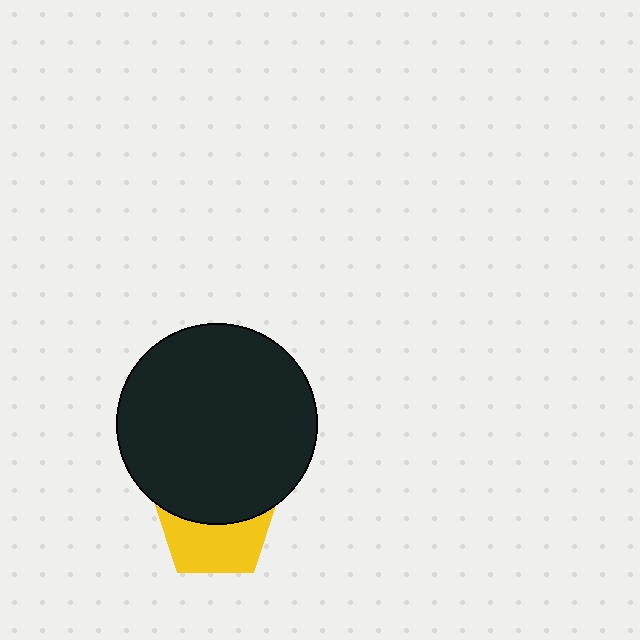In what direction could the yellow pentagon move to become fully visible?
The yellow pentagon could move down. That would shift it out from behind the black circle entirely.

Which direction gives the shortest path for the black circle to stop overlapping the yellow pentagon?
Moving up gives the shortest separation.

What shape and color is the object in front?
The object in front is a black circle.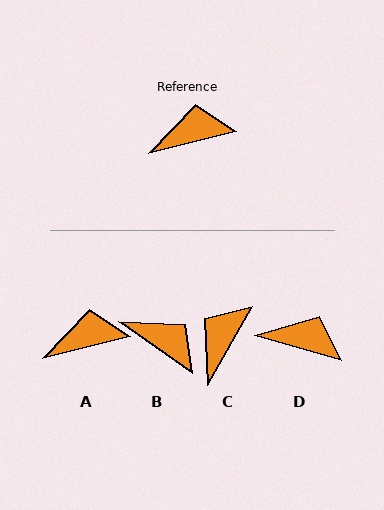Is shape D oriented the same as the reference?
No, it is off by about 30 degrees.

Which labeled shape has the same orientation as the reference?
A.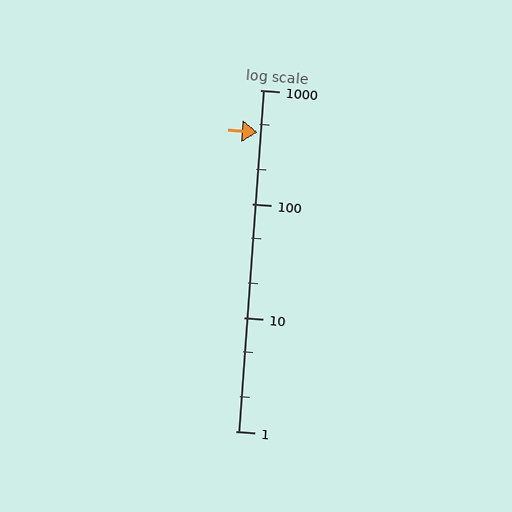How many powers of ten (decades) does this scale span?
The scale spans 3 decades, from 1 to 1000.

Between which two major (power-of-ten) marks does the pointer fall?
The pointer is between 100 and 1000.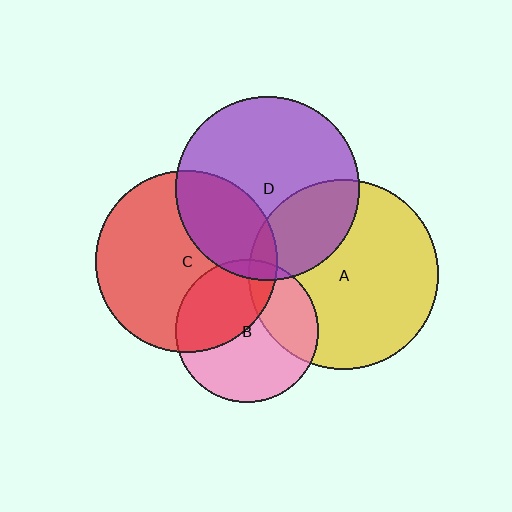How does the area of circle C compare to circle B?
Approximately 1.6 times.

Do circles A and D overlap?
Yes.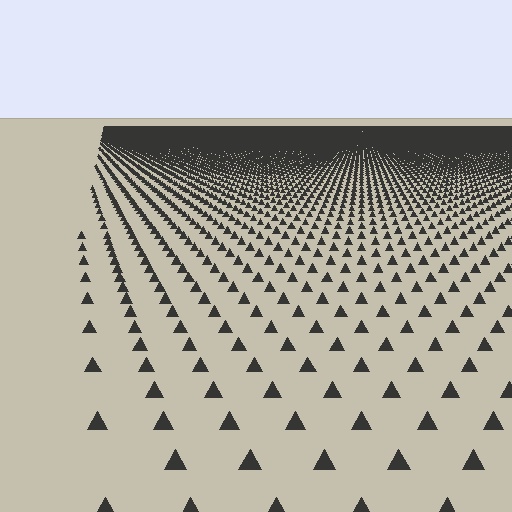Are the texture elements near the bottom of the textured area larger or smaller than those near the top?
Larger. Near the bottom, elements are closer to the viewer and appear at a bigger on-screen size.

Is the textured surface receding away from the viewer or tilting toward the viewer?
The surface is receding away from the viewer. Texture elements get smaller and denser toward the top.